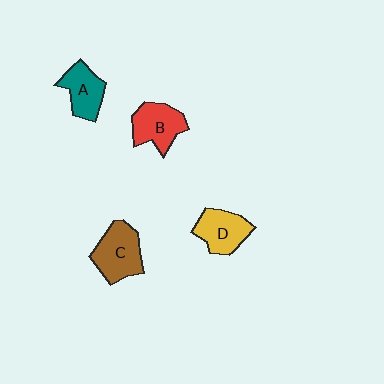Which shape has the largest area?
Shape C (brown).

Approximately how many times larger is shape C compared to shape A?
Approximately 1.3 times.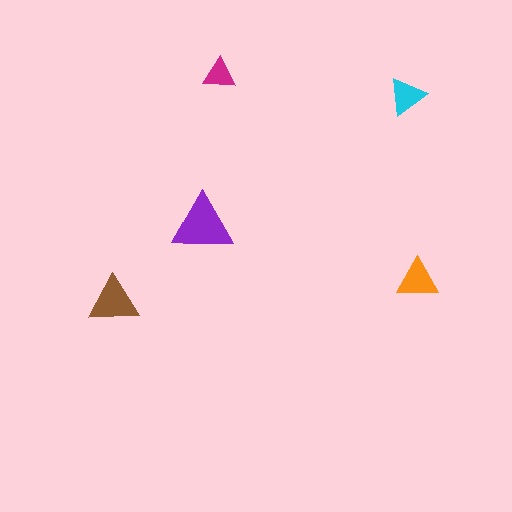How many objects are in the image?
There are 5 objects in the image.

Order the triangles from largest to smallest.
the purple one, the brown one, the orange one, the cyan one, the magenta one.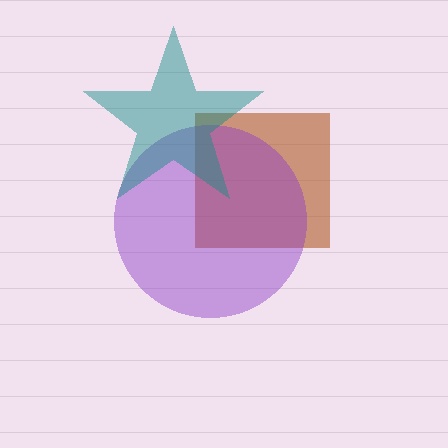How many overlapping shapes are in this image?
There are 3 overlapping shapes in the image.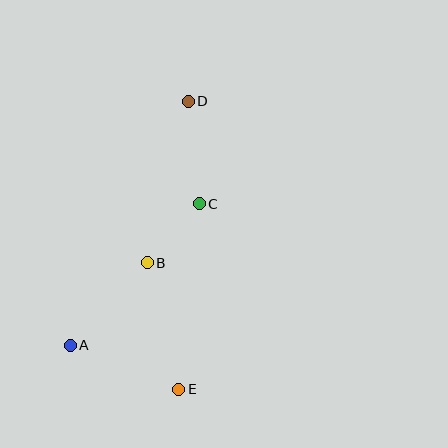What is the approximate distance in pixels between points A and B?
The distance between A and B is approximately 113 pixels.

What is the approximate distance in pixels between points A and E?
The distance between A and E is approximately 117 pixels.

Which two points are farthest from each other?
Points D and E are farthest from each other.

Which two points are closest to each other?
Points B and C are closest to each other.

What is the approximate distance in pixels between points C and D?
The distance between C and D is approximately 103 pixels.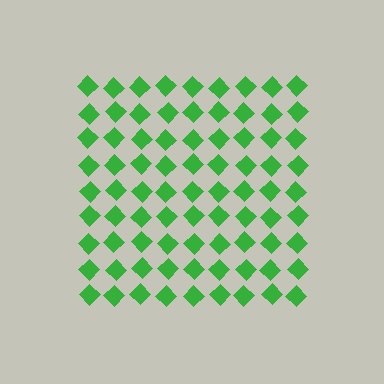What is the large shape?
The large shape is a square.